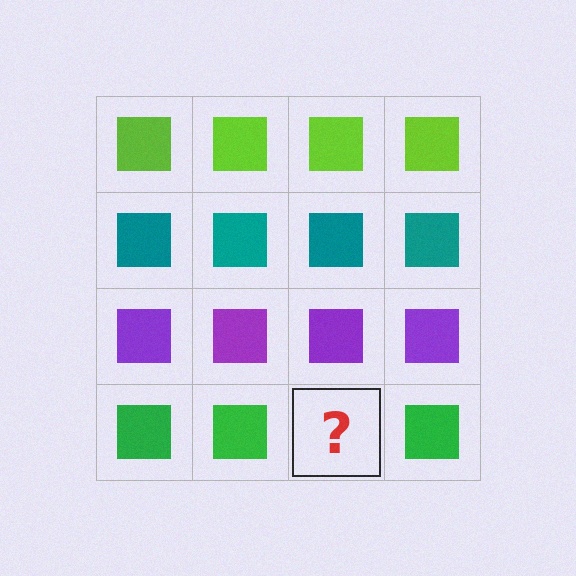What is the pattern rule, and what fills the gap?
The rule is that each row has a consistent color. The gap should be filled with a green square.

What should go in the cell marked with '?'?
The missing cell should contain a green square.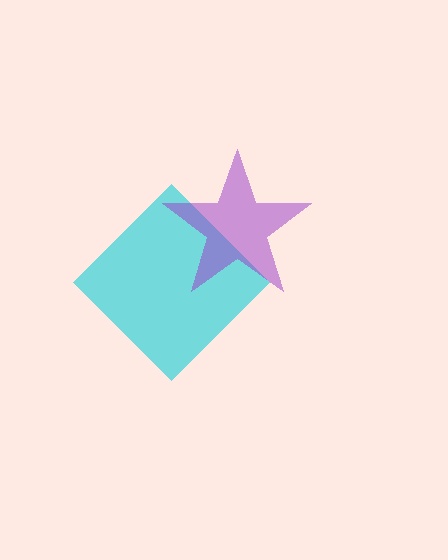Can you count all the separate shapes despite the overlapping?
Yes, there are 2 separate shapes.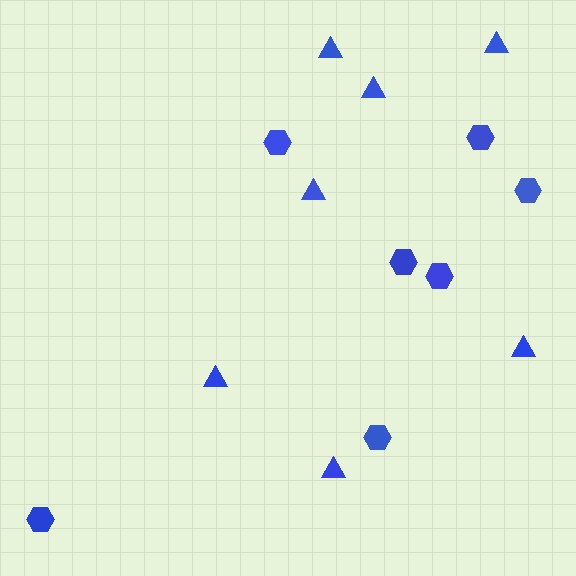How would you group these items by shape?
There are 2 groups: one group of hexagons (7) and one group of triangles (7).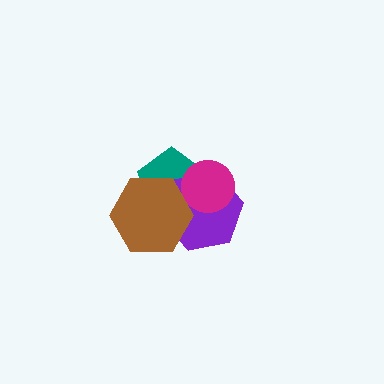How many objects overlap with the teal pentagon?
3 objects overlap with the teal pentagon.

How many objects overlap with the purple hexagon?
3 objects overlap with the purple hexagon.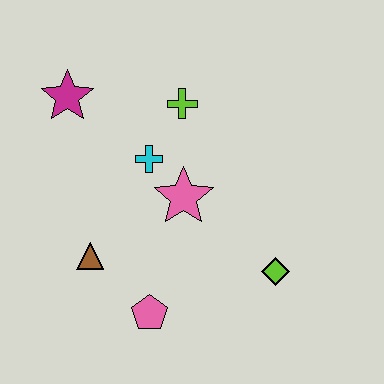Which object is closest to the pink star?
The cyan cross is closest to the pink star.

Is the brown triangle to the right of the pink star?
No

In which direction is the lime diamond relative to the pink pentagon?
The lime diamond is to the right of the pink pentagon.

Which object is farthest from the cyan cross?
The lime diamond is farthest from the cyan cross.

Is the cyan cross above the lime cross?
No